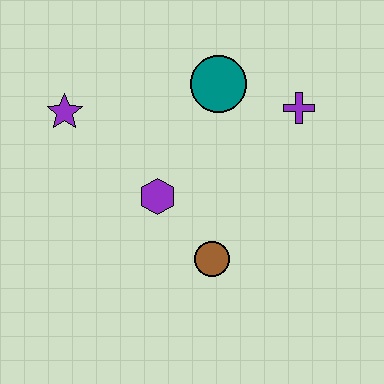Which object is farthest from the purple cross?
The purple star is farthest from the purple cross.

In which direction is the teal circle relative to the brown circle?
The teal circle is above the brown circle.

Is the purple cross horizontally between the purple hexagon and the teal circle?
No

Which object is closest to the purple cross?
The teal circle is closest to the purple cross.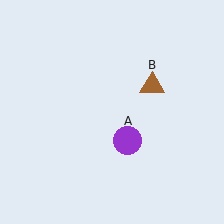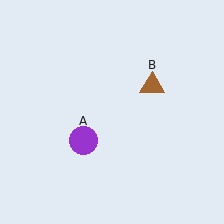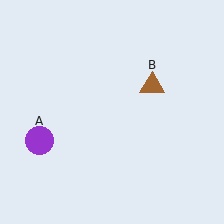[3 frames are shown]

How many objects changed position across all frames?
1 object changed position: purple circle (object A).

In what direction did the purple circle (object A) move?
The purple circle (object A) moved left.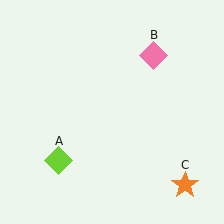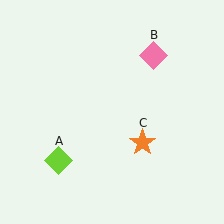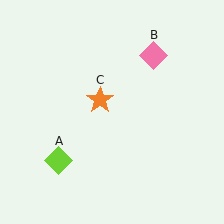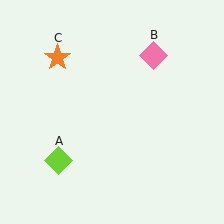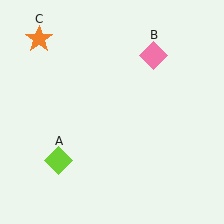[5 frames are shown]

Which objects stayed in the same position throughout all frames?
Lime diamond (object A) and pink diamond (object B) remained stationary.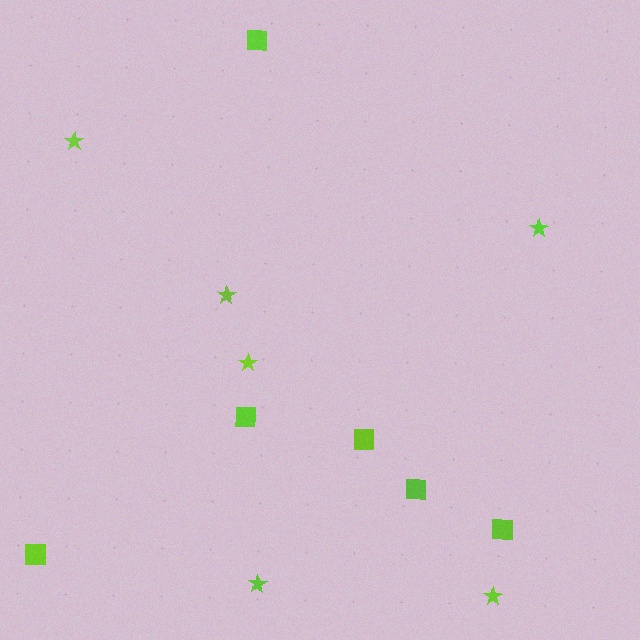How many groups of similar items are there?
There are 2 groups: one group of squares (6) and one group of stars (6).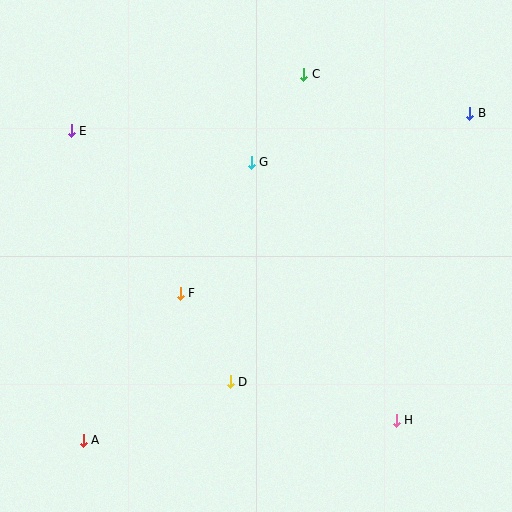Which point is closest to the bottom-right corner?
Point H is closest to the bottom-right corner.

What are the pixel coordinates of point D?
Point D is at (230, 382).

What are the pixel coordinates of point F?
Point F is at (180, 293).